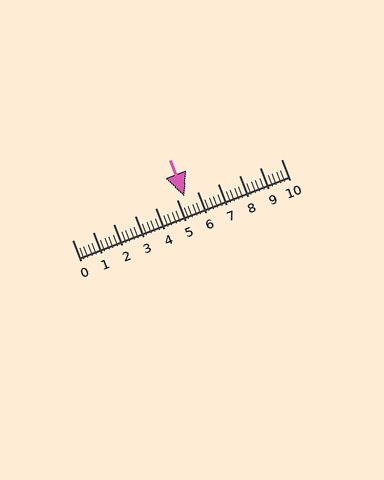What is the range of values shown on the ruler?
The ruler shows values from 0 to 10.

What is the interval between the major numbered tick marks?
The major tick marks are spaced 1 units apart.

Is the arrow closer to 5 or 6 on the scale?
The arrow is closer to 5.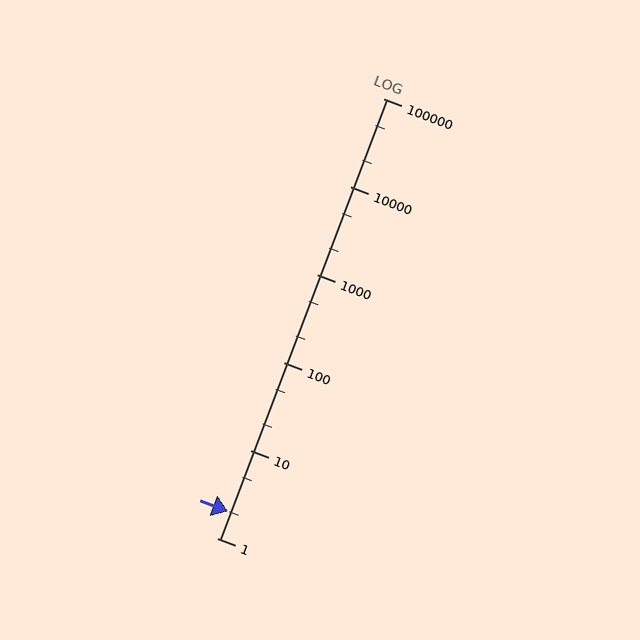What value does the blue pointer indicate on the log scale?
The pointer indicates approximately 2.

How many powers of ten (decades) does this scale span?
The scale spans 5 decades, from 1 to 100000.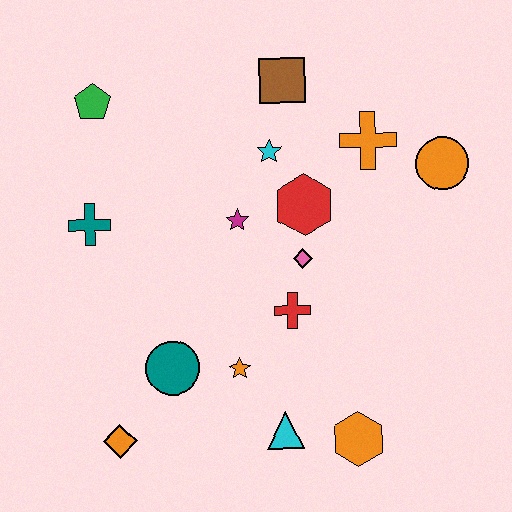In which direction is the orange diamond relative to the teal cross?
The orange diamond is below the teal cross.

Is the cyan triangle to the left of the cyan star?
No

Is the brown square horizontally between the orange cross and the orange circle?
No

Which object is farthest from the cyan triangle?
The green pentagon is farthest from the cyan triangle.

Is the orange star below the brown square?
Yes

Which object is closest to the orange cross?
The orange circle is closest to the orange cross.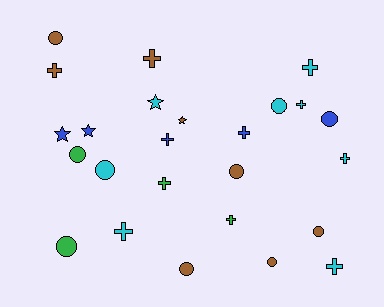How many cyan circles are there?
There are 2 cyan circles.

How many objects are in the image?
There are 25 objects.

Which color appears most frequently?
Cyan, with 8 objects.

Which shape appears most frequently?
Cross, with 11 objects.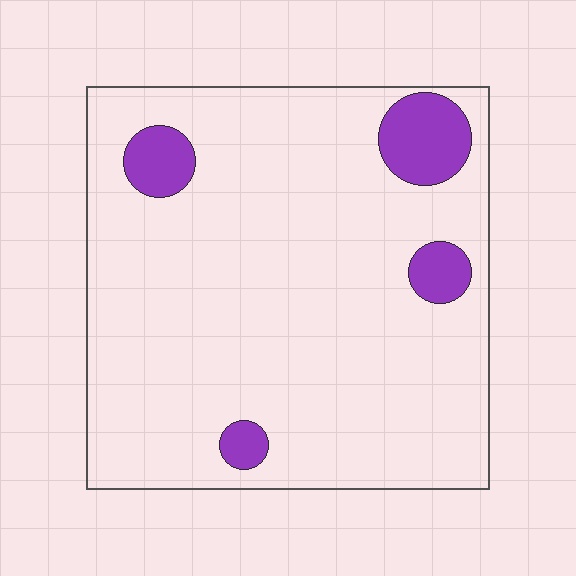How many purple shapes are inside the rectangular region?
4.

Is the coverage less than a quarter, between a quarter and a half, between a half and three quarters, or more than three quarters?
Less than a quarter.